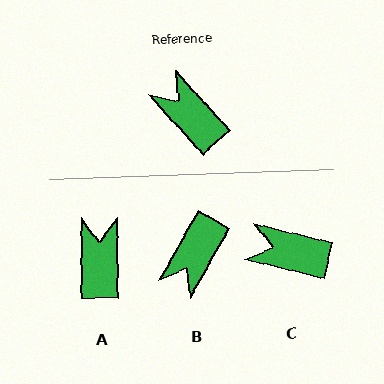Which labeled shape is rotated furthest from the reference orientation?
B, about 108 degrees away.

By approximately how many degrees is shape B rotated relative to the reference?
Approximately 108 degrees counter-clockwise.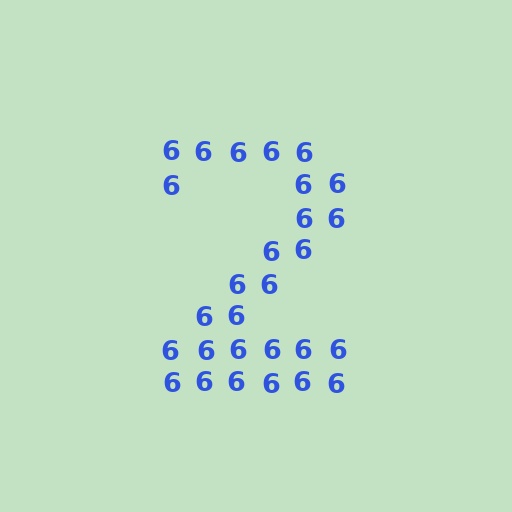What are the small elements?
The small elements are digit 6's.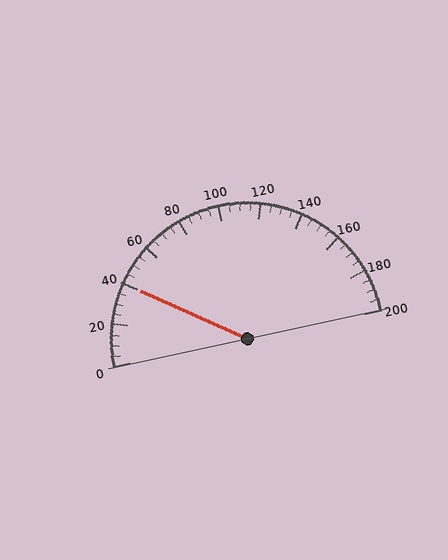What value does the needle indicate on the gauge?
The needle indicates approximately 40.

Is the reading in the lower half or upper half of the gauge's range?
The reading is in the lower half of the range (0 to 200).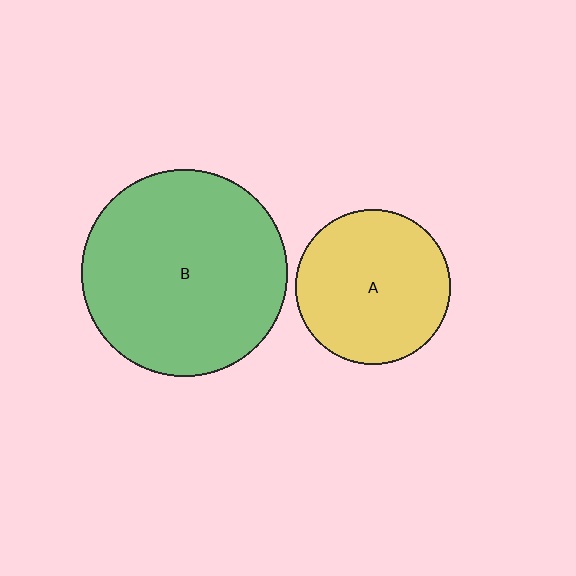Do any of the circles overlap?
No, none of the circles overlap.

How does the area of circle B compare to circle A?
Approximately 1.8 times.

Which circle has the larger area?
Circle B (green).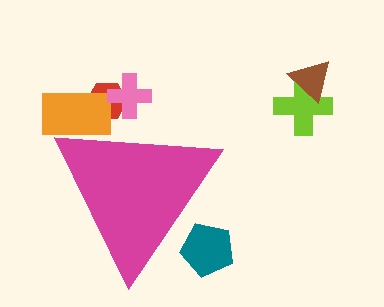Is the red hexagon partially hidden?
Yes, the red hexagon is partially hidden behind the magenta triangle.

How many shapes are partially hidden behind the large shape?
4 shapes are partially hidden.